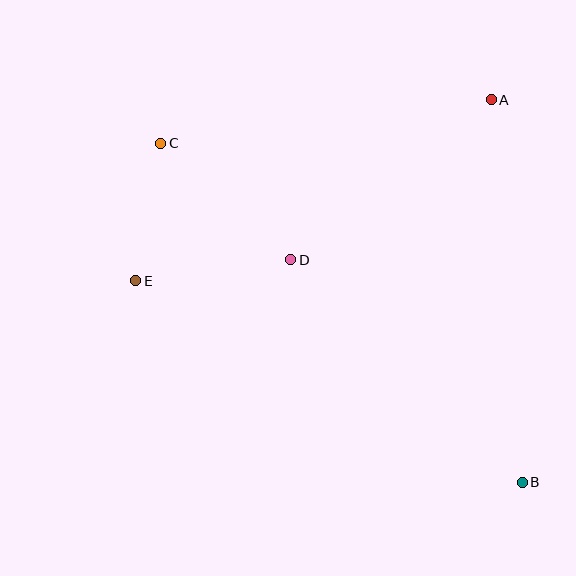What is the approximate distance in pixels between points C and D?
The distance between C and D is approximately 174 pixels.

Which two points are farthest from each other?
Points B and C are farthest from each other.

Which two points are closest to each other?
Points C and E are closest to each other.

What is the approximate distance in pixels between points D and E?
The distance between D and E is approximately 156 pixels.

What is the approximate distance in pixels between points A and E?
The distance between A and E is approximately 399 pixels.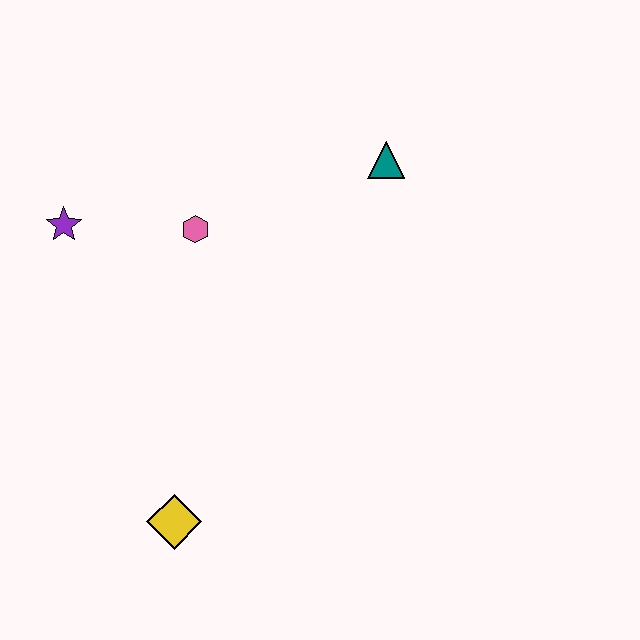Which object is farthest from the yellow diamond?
The teal triangle is farthest from the yellow diamond.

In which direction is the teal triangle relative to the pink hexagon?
The teal triangle is to the right of the pink hexagon.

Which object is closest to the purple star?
The pink hexagon is closest to the purple star.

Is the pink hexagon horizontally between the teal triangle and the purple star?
Yes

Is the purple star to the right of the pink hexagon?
No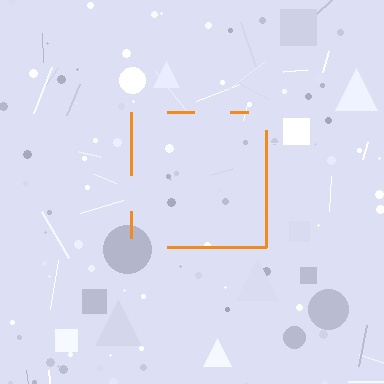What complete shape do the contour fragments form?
The contour fragments form a square.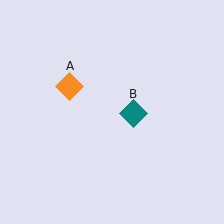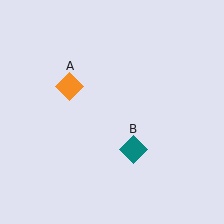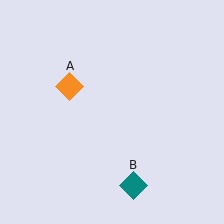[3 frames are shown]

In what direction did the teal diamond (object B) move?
The teal diamond (object B) moved down.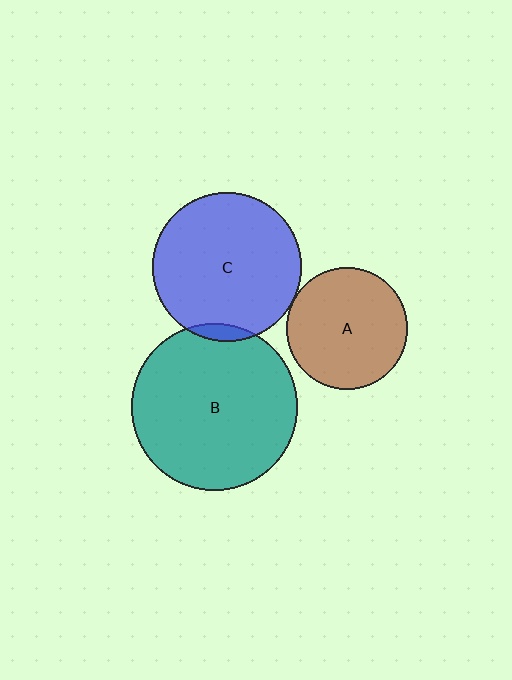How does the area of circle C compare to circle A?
Approximately 1.5 times.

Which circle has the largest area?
Circle B (teal).